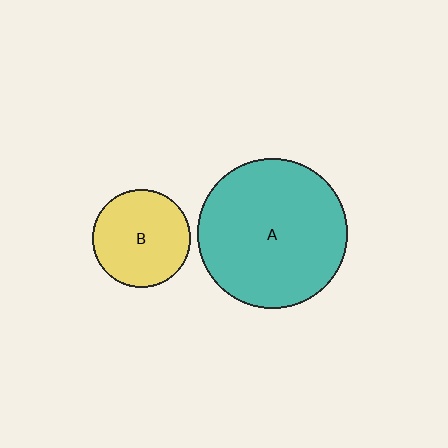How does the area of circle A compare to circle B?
Approximately 2.3 times.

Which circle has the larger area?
Circle A (teal).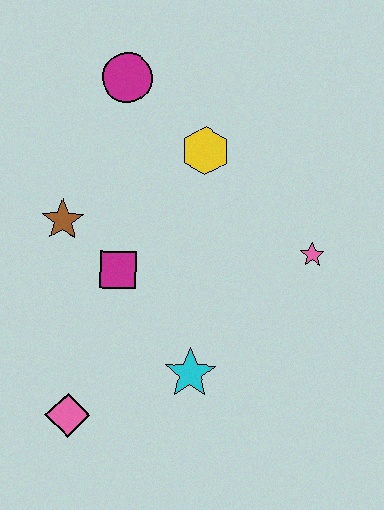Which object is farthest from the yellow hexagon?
The pink diamond is farthest from the yellow hexagon.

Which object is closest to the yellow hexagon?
The magenta circle is closest to the yellow hexagon.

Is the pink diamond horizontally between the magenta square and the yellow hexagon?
No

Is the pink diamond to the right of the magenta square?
No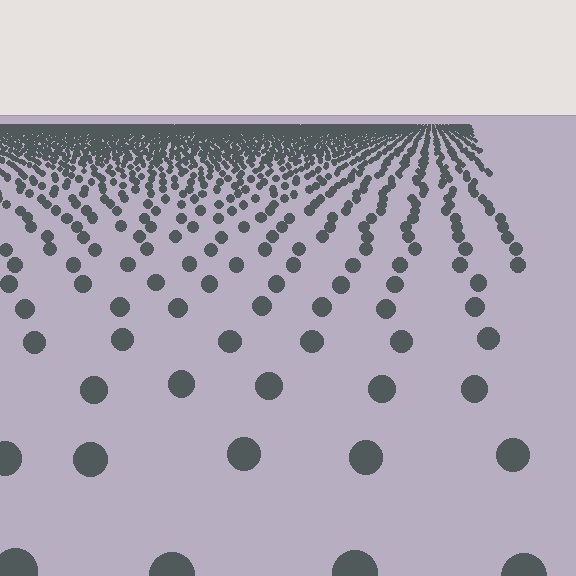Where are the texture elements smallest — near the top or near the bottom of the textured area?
Near the top.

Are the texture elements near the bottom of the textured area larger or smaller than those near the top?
Larger. Near the bottom, elements are closer to the viewer and appear at a bigger on-screen size.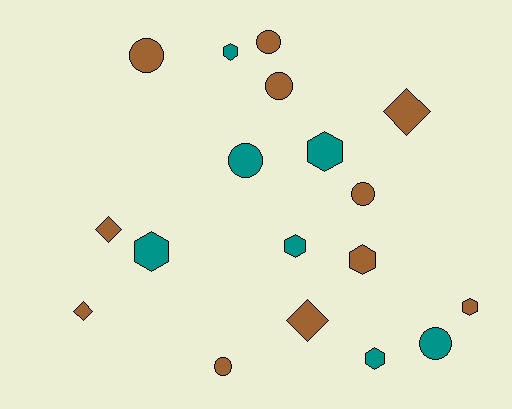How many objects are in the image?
There are 18 objects.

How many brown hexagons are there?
There are 2 brown hexagons.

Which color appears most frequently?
Brown, with 11 objects.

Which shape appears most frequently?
Circle, with 7 objects.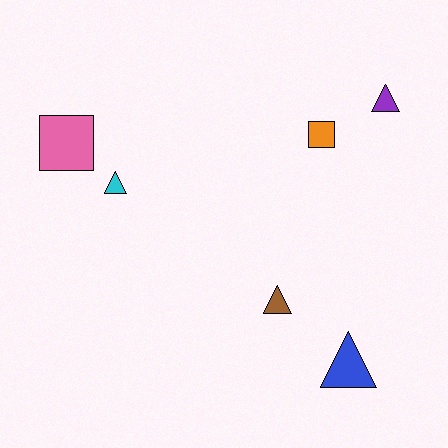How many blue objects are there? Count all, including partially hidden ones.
There is 1 blue object.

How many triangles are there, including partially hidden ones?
There are 4 triangles.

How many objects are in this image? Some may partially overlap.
There are 6 objects.